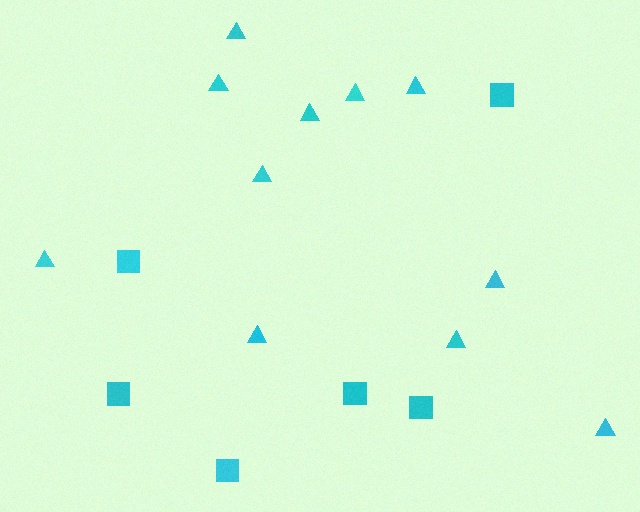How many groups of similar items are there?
There are 2 groups: one group of triangles (11) and one group of squares (6).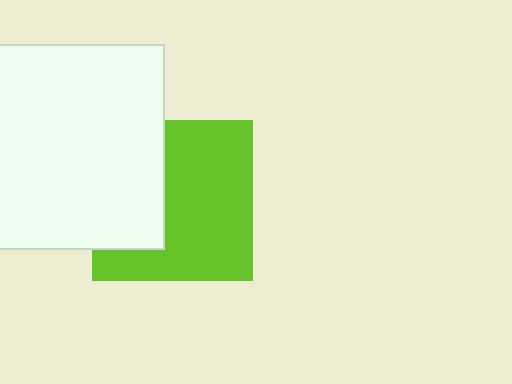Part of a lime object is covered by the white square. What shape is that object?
It is a square.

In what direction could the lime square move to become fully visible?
The lime square could move right. That would shift it out from behind the white square entirely.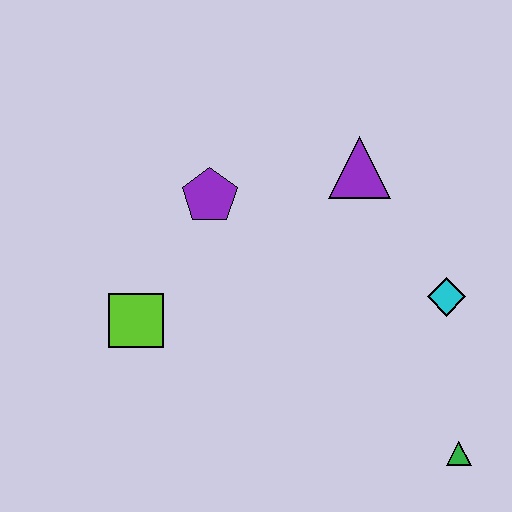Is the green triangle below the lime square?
Yes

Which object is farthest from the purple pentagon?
The green triangle is farthest from the purple pentagon.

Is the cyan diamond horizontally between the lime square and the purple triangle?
No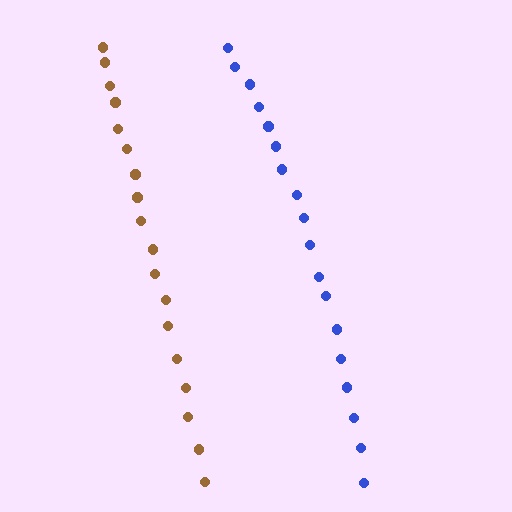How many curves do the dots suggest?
There are 2 distinct paths.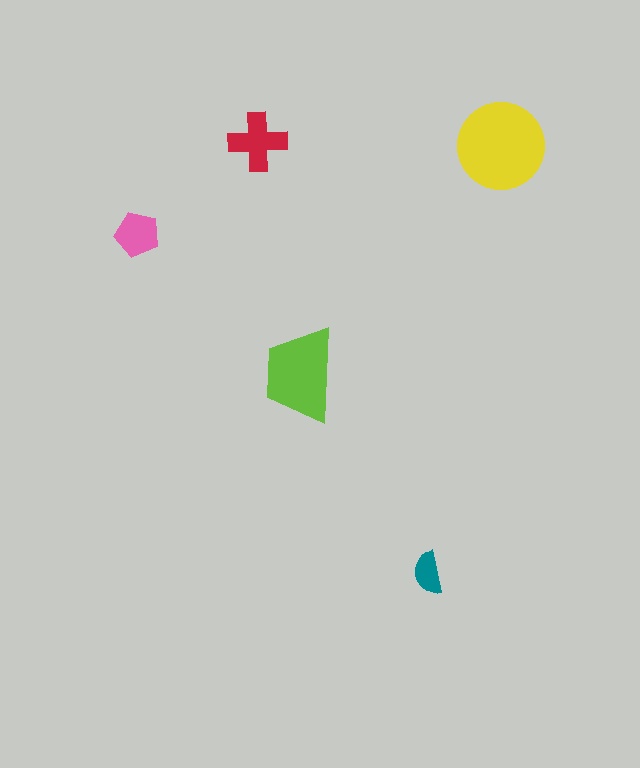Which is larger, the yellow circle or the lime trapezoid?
The yellow circle.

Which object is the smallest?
The teal semicircle.